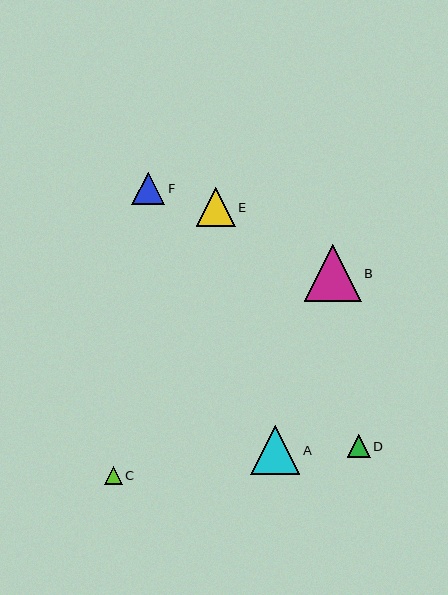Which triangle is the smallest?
Triangle C is the smallest with a size of approximately 18 pixels.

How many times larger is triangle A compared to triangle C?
Triangle A is approximately 2.7 times the size of triangle C.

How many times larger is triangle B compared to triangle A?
Triangle B is approximately 1.2 times the size of triangle A.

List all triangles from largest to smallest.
From largest to smallest: B, A, E, F, D, C.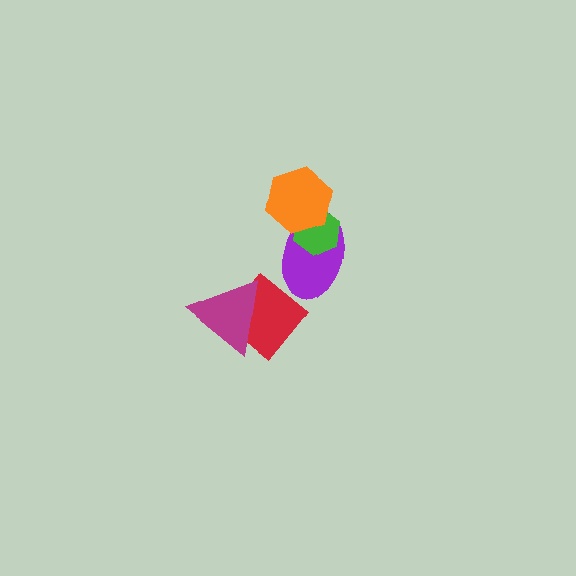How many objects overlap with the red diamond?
2 objects overlap with the red diamond.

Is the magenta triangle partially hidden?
No, no other shape covers it.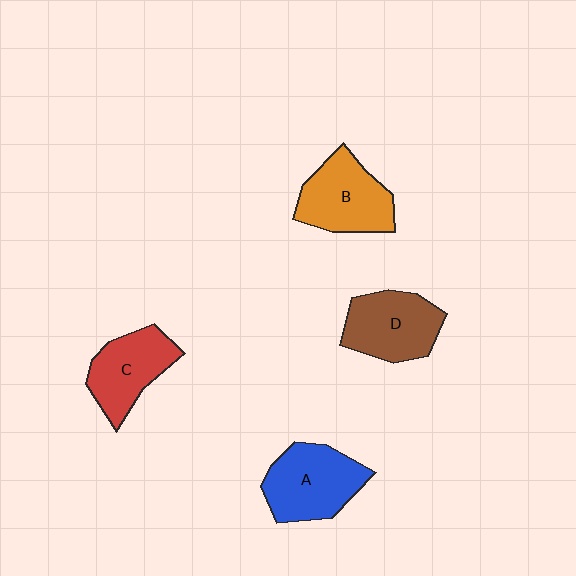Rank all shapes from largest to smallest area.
From largest to smallest: A (blue), B (orange), D (brown), C (red).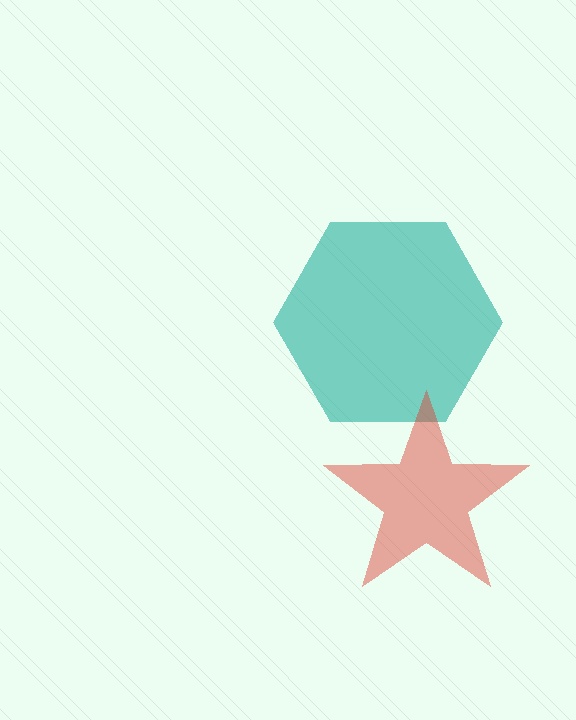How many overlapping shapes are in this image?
There are 2 overlapping shapes in the image.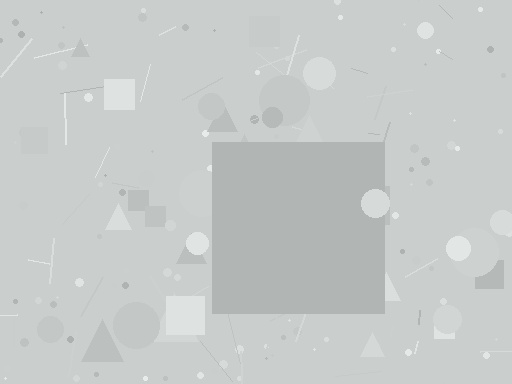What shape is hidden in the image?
A square is hidden in the image.